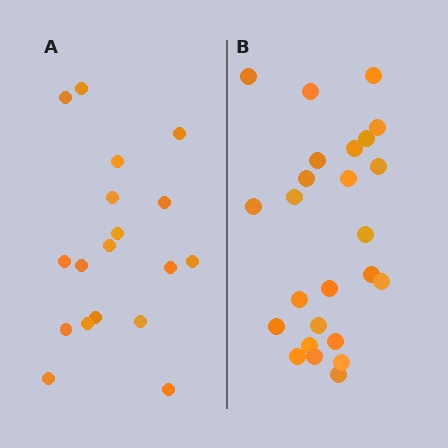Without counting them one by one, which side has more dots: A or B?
Region B (the right region) has more dots.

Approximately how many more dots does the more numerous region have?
Region B has roughly 8 or so more dots than region A.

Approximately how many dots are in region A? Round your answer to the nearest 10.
About 20 dots. (The exact count is 18, which rounds to 20.)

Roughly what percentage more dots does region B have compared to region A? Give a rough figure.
About 40% more.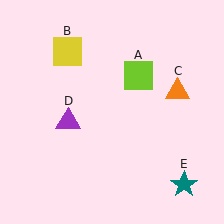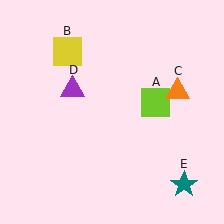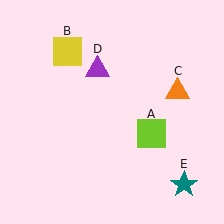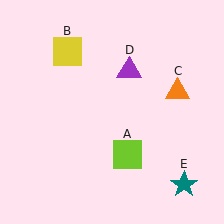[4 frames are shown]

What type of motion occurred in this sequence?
The lime square (object A), purple triangle (object D) rotated clockwise around the center of the scene.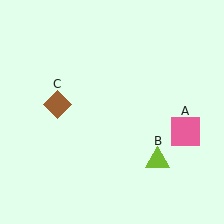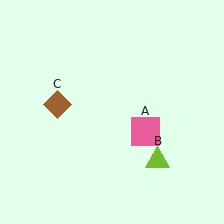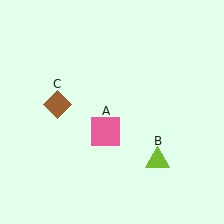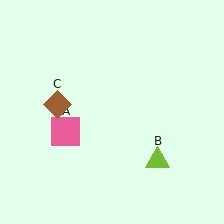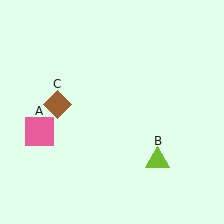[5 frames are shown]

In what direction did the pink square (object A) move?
The pink square (object A) moved left.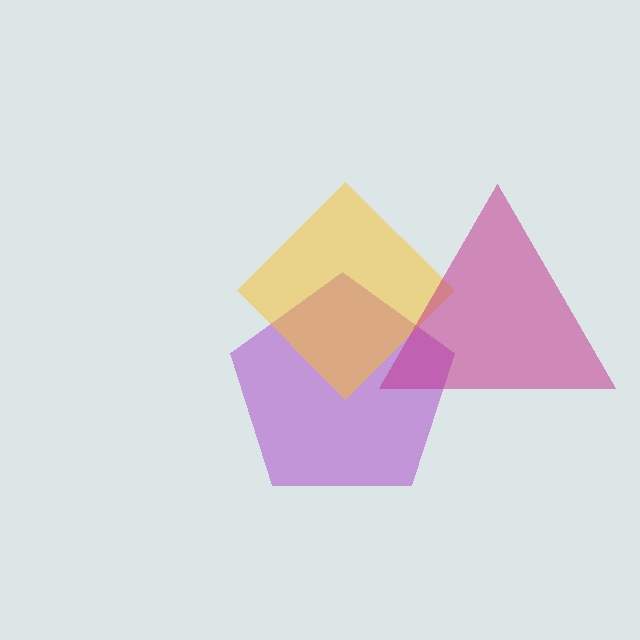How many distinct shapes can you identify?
There are 3 distinct shapes: a purple pentagon, a yellow diamond, a magenta triangle.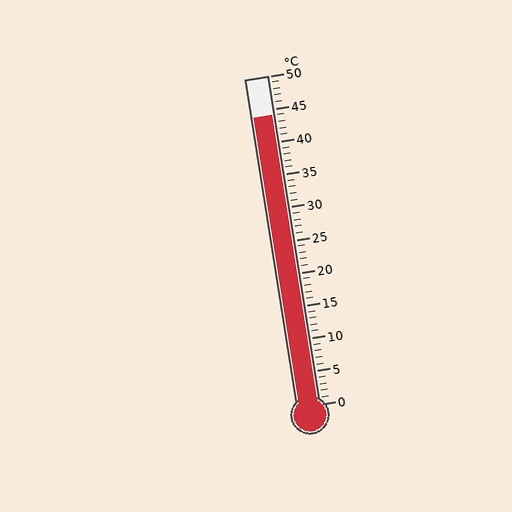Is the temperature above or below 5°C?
The temperature is above 5°C.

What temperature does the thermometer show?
The thermometer shows approximately 44°C.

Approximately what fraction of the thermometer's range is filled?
The thermometer is filled to approximately 90% of its range.